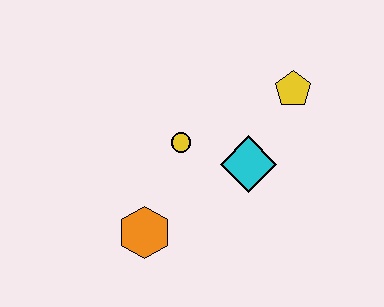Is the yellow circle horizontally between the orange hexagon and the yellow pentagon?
Yes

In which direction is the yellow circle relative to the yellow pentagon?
The yellow circle is to the left of the yellow pentagon.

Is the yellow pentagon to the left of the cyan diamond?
No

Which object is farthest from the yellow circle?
The yellow pentagon is farthest from the yellow circle.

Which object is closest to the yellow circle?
The cyan diamond is closest to the yellow circle.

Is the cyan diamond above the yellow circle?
No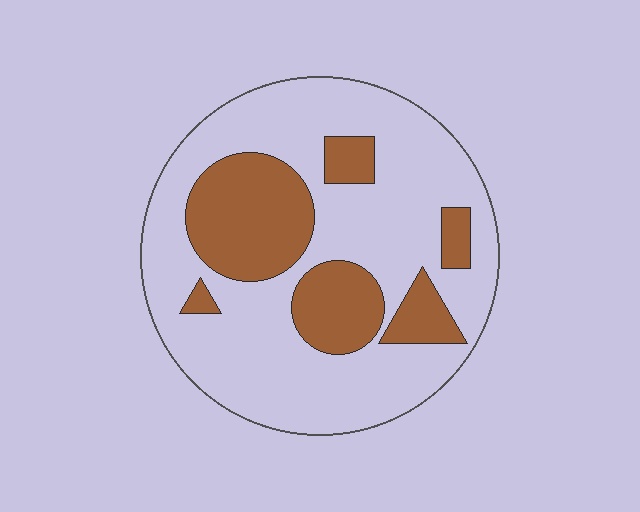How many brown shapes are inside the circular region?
6.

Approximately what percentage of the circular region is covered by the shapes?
Approximately 30%.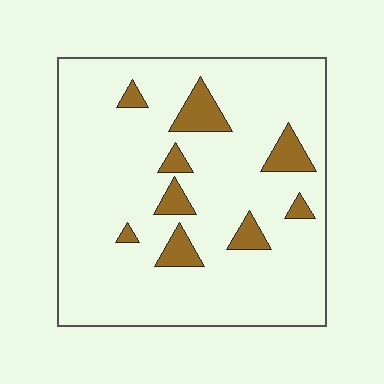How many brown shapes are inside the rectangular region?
9.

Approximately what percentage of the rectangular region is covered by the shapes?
Approximately 10%.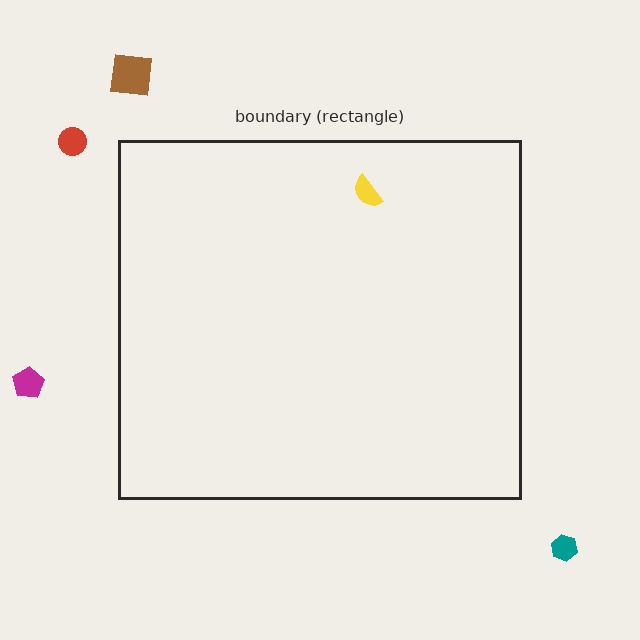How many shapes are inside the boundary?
1 inside, 4 outside.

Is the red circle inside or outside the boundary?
Outside.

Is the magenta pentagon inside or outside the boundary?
Outside.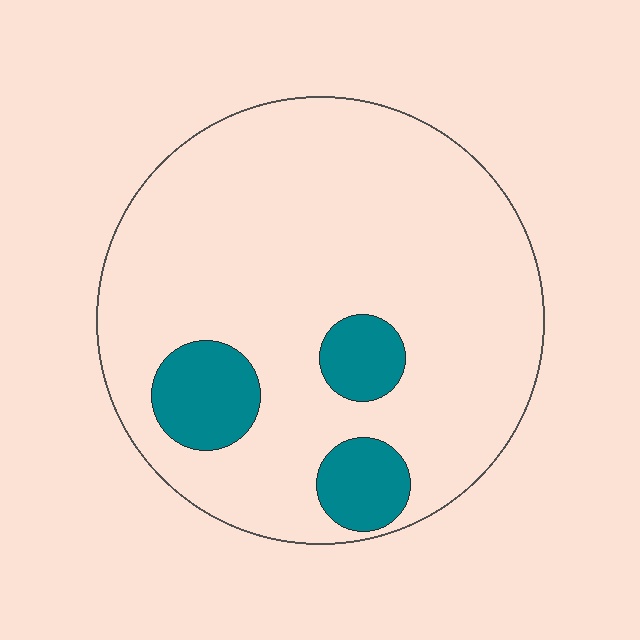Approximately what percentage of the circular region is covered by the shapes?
Approximately 15%.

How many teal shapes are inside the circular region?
3.